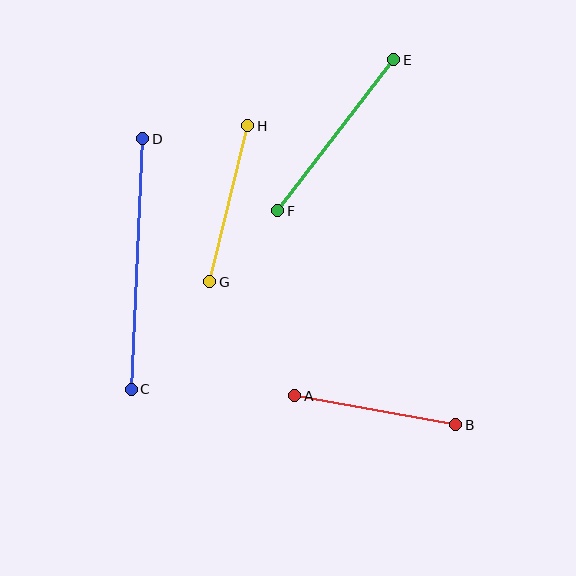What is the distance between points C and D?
The distance is approximately 251 pixels.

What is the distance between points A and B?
The distance is approximately 164 pixels.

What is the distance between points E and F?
The distance is approximately 191 pixels.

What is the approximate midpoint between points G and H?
The midpoint is at approximately (229, 204) pixels.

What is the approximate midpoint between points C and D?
The midpoint is at approximately (137, 264) pixels.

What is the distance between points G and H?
The distance is approximately 161 pixels.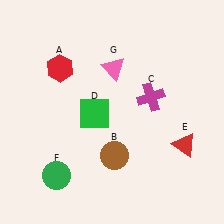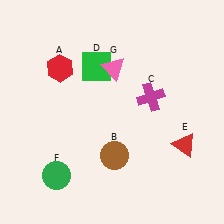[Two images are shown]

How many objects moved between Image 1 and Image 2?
1 object moved between the two images.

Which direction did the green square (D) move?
The green square (D) moved up.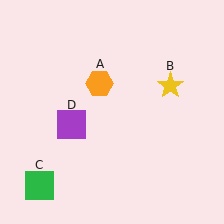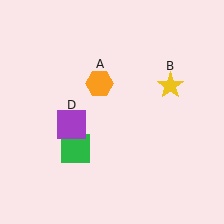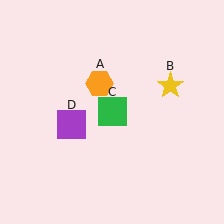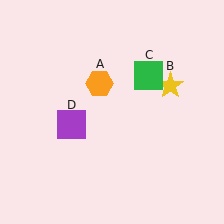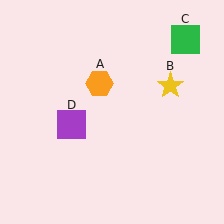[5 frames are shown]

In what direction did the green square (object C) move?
The green square (object C) moved up and to the right.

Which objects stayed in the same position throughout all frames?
Orange hexagon (object A) and yellow star (object B) and purple square (object D) remained stationary.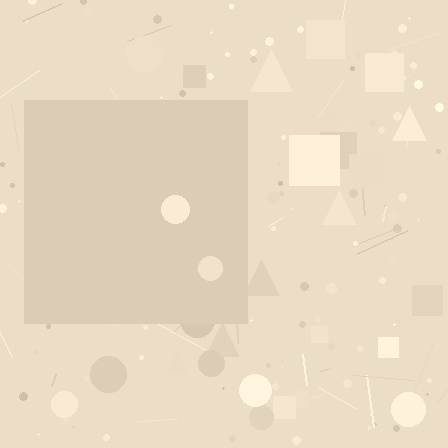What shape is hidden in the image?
A square is hidden in the image.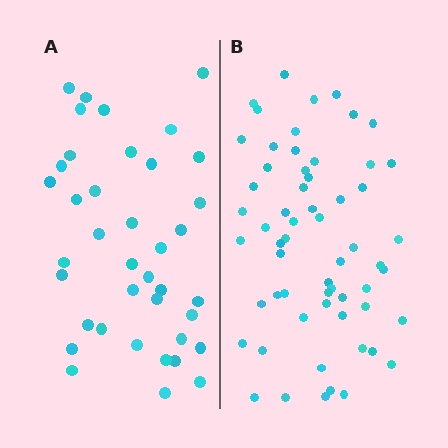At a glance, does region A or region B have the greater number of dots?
Region B (the right region) has more dots.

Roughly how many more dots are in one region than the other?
Region B has approximately 20 more dots than region A.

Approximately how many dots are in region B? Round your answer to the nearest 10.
About 60 dots.